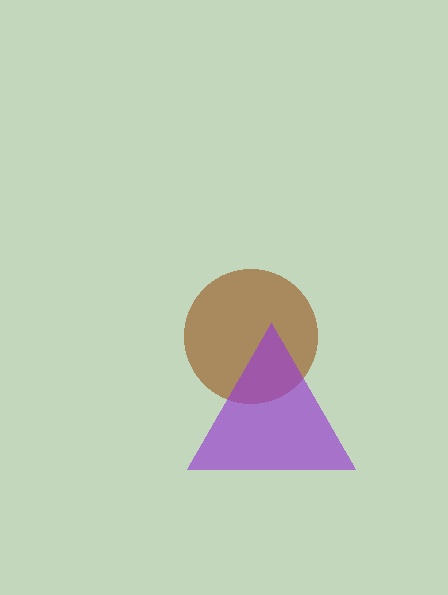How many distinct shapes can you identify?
There are 2 distinct shapes: a brown circle, a purple triangle.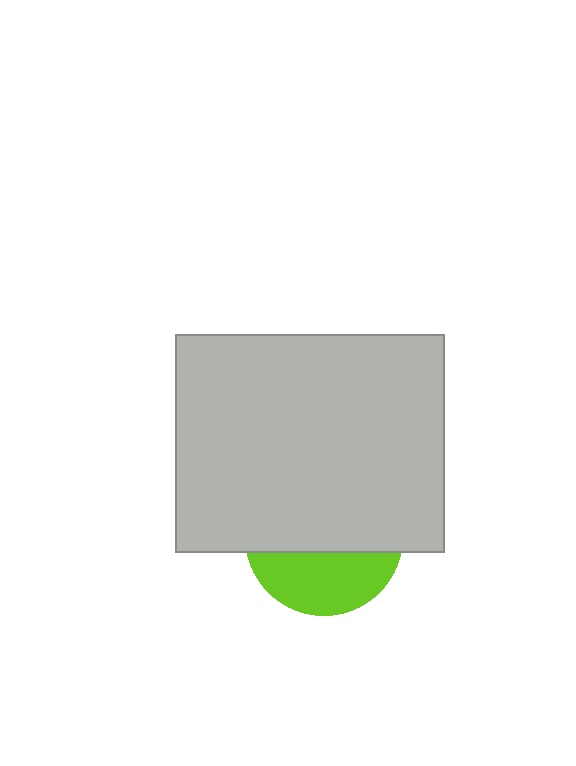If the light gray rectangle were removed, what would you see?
You would see the complete lime circle.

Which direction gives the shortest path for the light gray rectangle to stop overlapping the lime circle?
Moving up gives the shortest separation.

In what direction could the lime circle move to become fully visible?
The lime circle could move down. That would shift it out from behind the light gray rectangle entirely.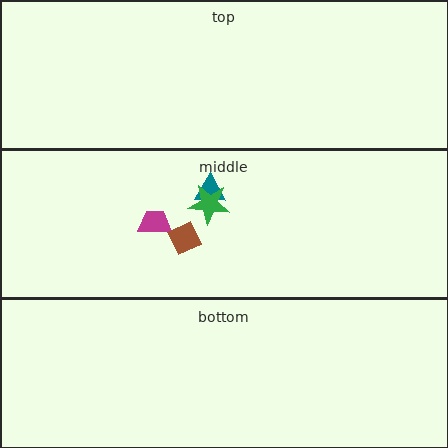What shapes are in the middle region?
The magenta trapezoid, the brown diamond, the teal triangle, the green star.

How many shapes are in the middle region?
4.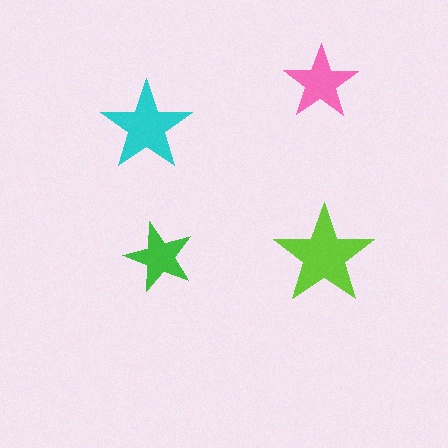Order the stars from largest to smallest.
the lime one, the cyan one, the pink one, the green one.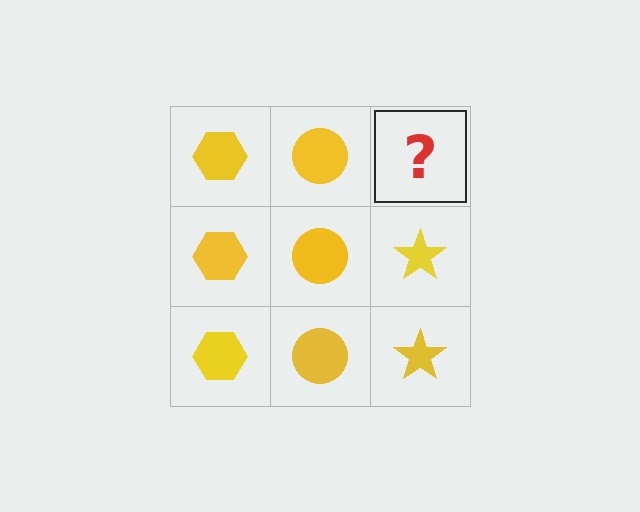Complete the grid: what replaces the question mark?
The question mark should be replaced with a yellow star.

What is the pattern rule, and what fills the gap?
The rule is that each column has a consistent shape. The gap should be filled with a yellow star.